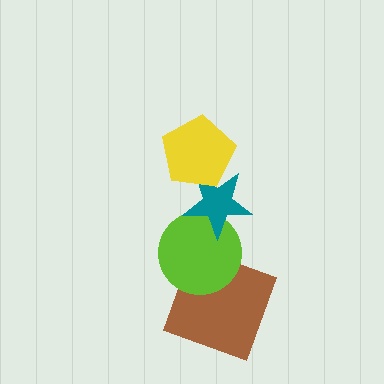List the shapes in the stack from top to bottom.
From top to bottom: the yellow pentagon, the teal star, the lime circle, the brown square.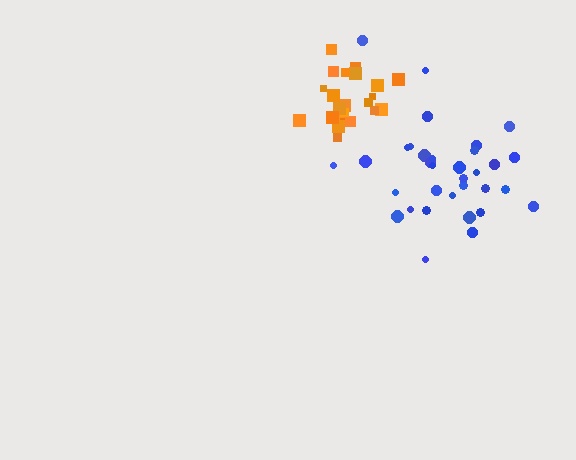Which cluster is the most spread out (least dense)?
Blue.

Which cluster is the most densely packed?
Orange.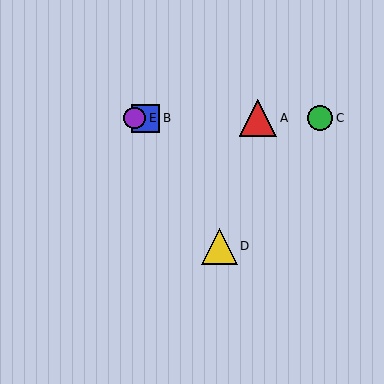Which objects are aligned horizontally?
Objects A, B, C, E are aligned horizontally.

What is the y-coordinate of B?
Object B is at y≈118.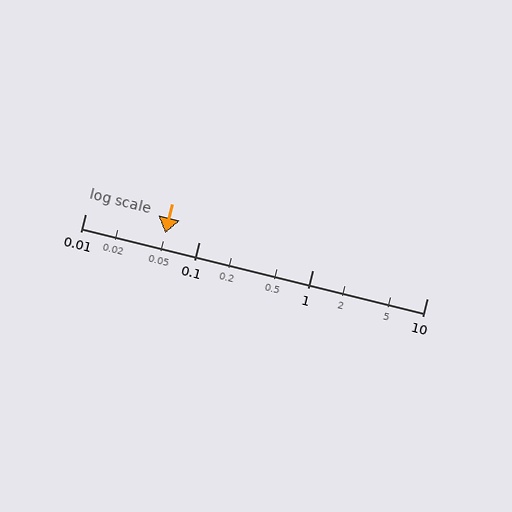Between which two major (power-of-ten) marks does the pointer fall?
The pointer is between 0.01 and 0.1.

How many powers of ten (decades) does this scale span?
The scale spans 3 decades, from 0.01 to 10.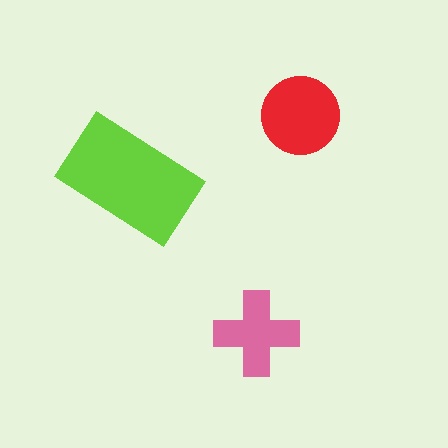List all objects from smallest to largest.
The pink cross, the red circle, the lime rectangle.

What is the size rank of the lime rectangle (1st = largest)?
1st.